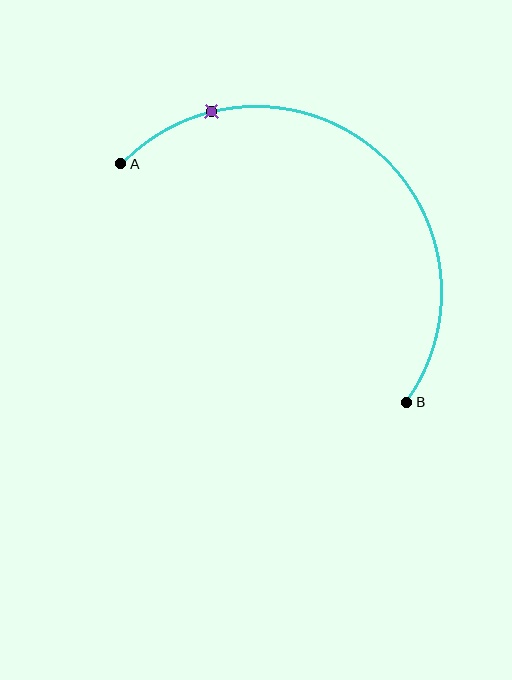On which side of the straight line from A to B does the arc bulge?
The arc bulges above and to the right of the straight line connecting A and B.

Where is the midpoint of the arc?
The arc midpoint is the point on the curve farthest from the straight line joining A and B. It sits above and to the right of that line.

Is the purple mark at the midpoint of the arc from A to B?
No. The purple mark lies on the arc but is closer to endpoint A. The arc midpoint would be at the point on the curve equidistant along the arc from both A and B.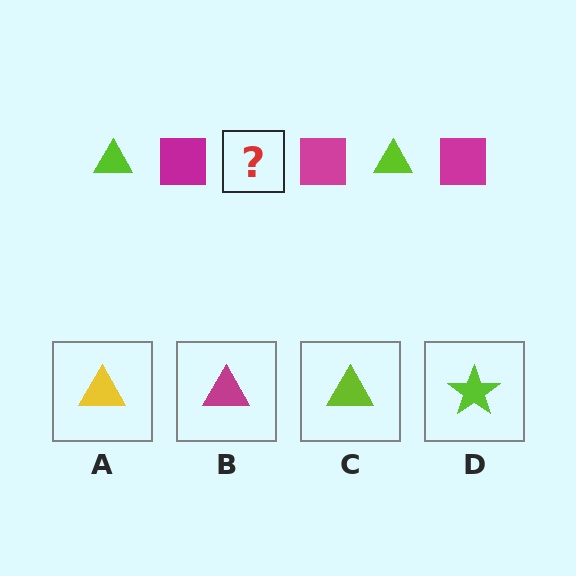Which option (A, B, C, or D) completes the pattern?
C.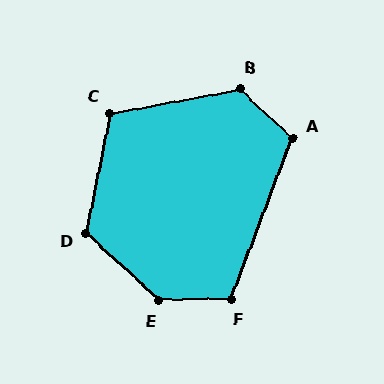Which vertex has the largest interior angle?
E, at approximately 136 degrees.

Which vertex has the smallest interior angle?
C, at approximately 112 degrees.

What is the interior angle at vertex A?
Approximately 113 degrees (obtuse).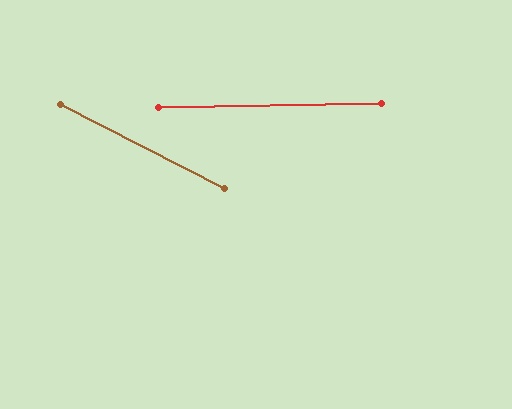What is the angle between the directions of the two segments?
Approximately 28 degrees.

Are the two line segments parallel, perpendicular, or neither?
Neither parallel nor perpendicular — they differ by about 28°.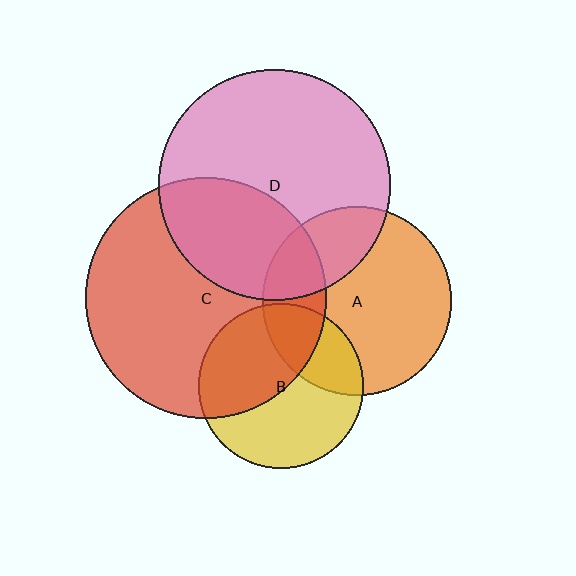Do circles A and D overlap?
Yes.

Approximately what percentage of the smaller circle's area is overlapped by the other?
Approximately 25%.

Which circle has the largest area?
Circle C (red).